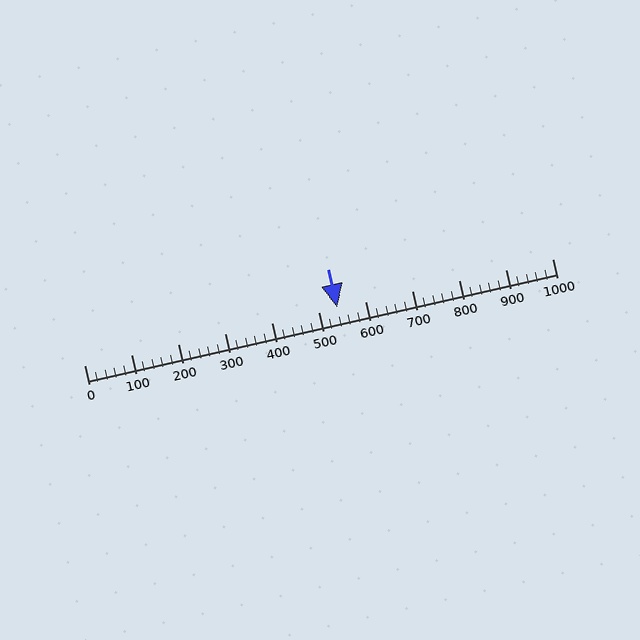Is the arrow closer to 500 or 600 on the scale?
The arrow is closer to 500.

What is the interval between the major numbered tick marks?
The major tick marks are spaced 100 units apart.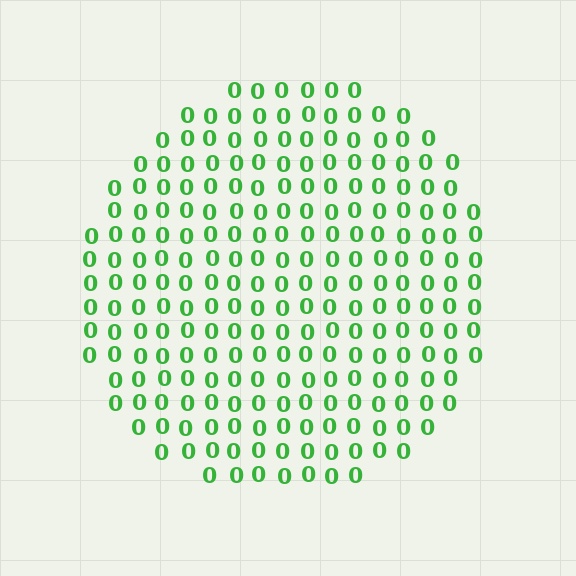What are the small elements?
The small elements are digit 0's.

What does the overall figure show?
The overall figure shows a circle.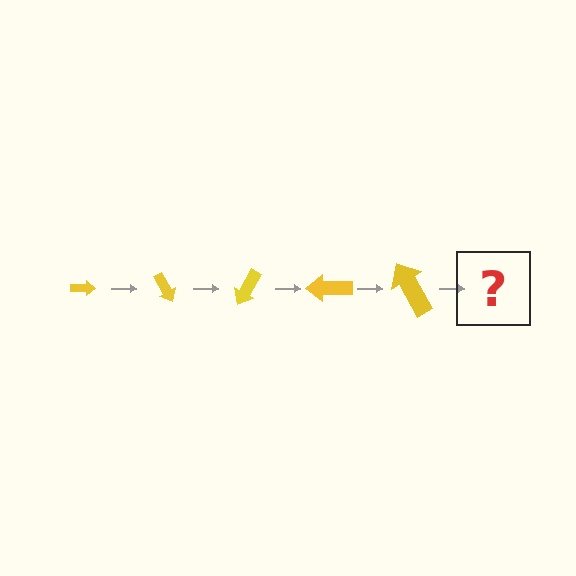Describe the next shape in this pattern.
It should be an arrow, larger than the previous one and rotated 300 degrees from the start.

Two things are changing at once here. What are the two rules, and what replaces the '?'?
The two rules are that the arrow grows larger each step and it rotates 60 degrees each step. The '?' should be an arrow, larger than the previous one and rotated 300 degrees from the start.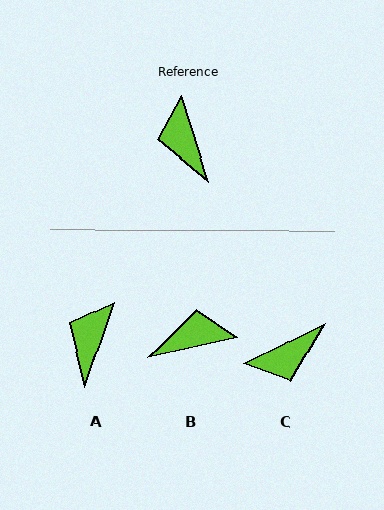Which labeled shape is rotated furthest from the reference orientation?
C, about 99 degrees away.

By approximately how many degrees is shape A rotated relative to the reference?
Approximately 36 degrees clockwise.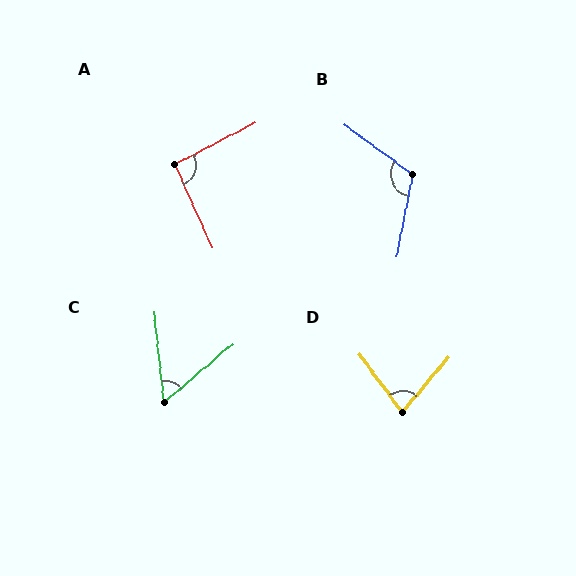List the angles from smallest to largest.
C (56°), D (76°), A (93°), B (115°).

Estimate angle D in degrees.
Approximately 76 degrees.